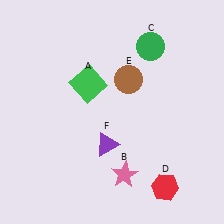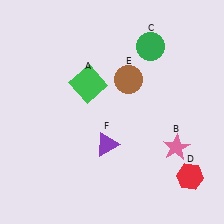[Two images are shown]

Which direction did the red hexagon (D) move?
The red hexagon (D) moved right.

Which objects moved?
The objects that moved are: the pink star (B), the red hexagon (D).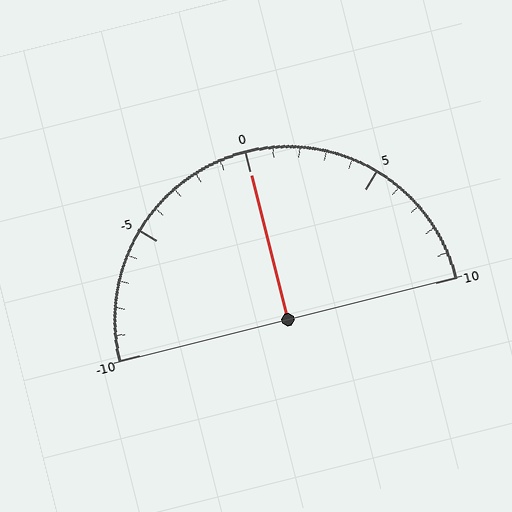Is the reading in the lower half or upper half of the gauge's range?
The reading is in the upper half of the range (-10 to 10).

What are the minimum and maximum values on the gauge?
The gauge ranges from -10 to 10.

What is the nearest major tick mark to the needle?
The nearest major tick mark is 0.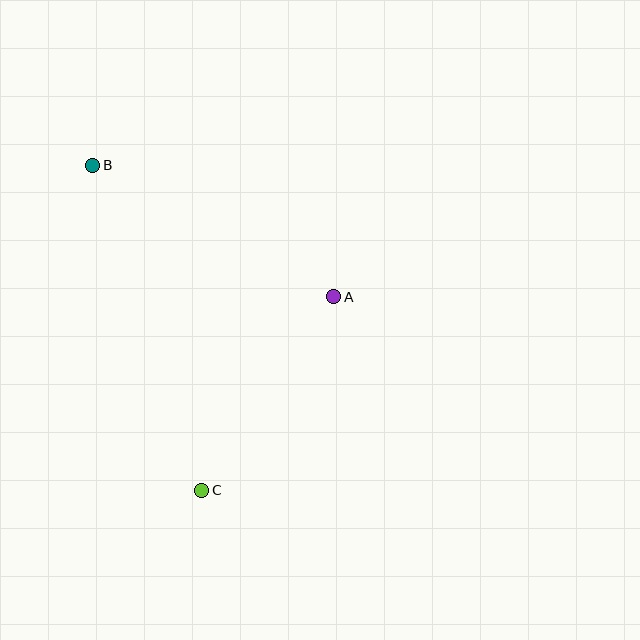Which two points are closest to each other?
Points A and C are closest to each other.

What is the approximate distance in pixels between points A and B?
The distance between A and B is approximately 274 pixels.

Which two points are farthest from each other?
Points B and C are farthest from each other.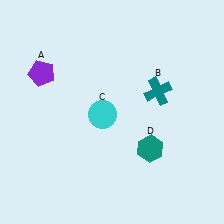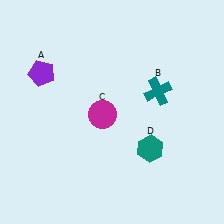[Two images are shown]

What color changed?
The circle (C) changed from cyan in Image 1 to magenta in Image 2.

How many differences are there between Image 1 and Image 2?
There is 1 difference between the two images.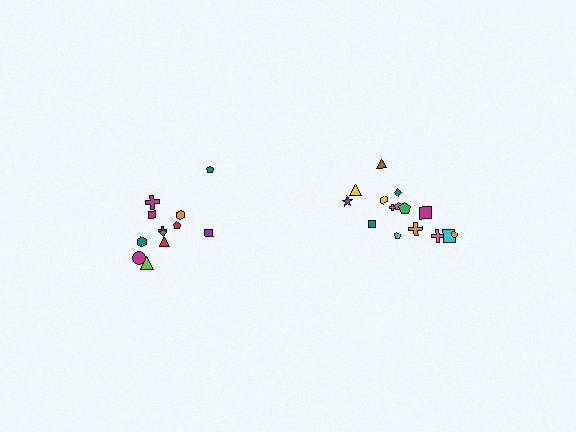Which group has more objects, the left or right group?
The right group.